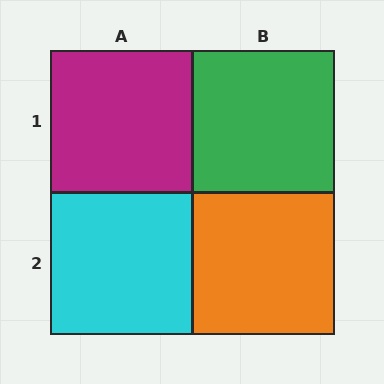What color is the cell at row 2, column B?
Orange.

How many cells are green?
1 cell is green.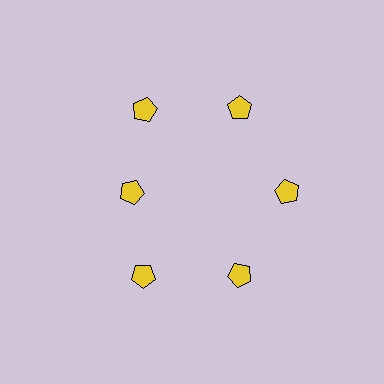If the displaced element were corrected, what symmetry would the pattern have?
It would have 6-fold rotational symmetry — the pattern would map onto itself every 60 degrees.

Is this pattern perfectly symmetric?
No. The 6 yellow pentagons are arranged in a ring, but one element near the 9 o'clock position is pulled inward toward the center, breaking the 6-fold rotational symmetry.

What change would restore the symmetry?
The symmetry would be restored by moving it outward, back onto the ring so that all 6 pentagons sit at equal angles and equal distance from the center.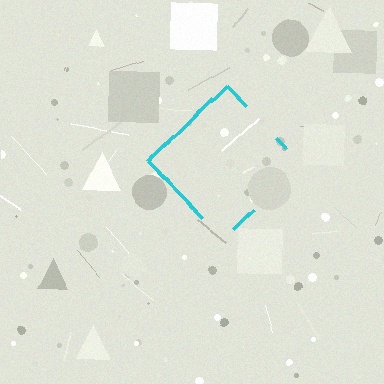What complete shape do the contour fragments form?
The contour fragments form a diamond.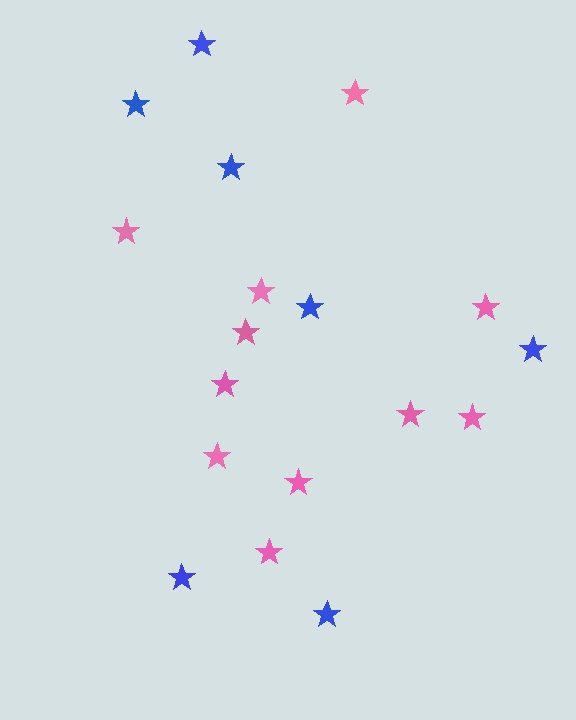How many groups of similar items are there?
There are 2 groups: one group of pink stars (11) and one group of blue stars (7).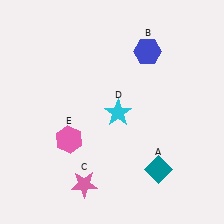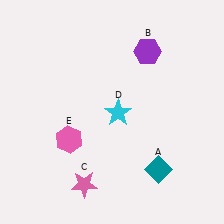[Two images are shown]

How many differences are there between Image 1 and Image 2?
There is 1 difference between the two images.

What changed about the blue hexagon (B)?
In Image 1, B is blue. In Image 2, it changed to purple.